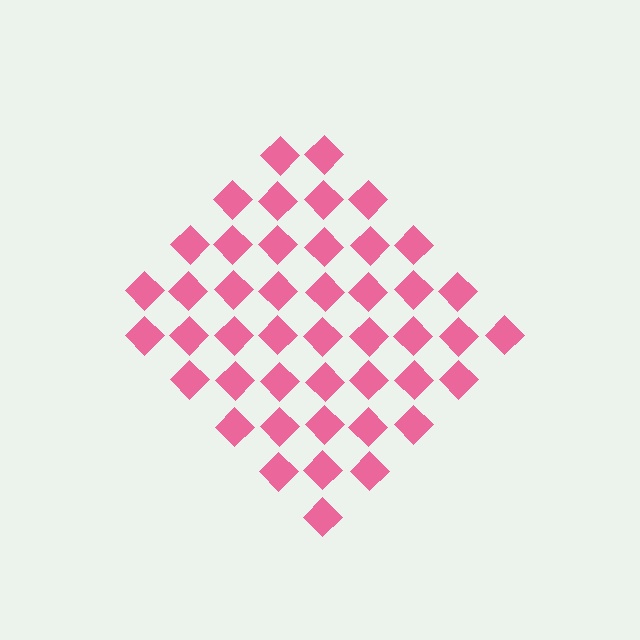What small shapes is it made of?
It is made of small diamonds.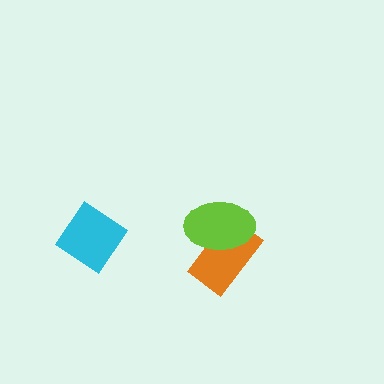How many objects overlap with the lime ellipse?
1 object overlaps with the lime ellipse.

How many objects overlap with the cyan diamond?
0 objects overlap with the cyan diamond.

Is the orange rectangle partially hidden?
Yes, it is partially covered by another shape.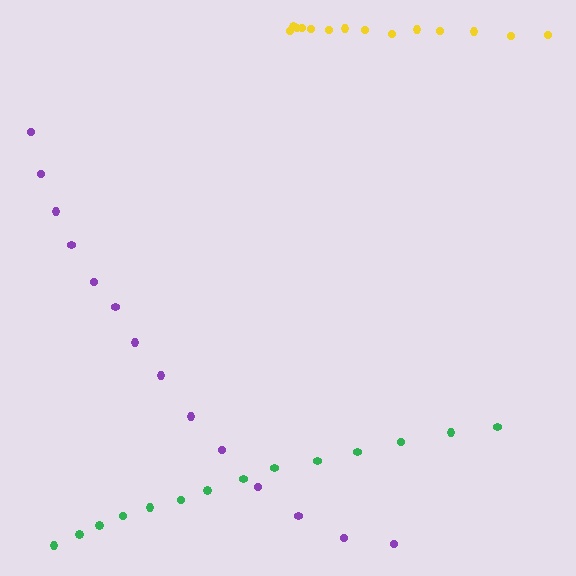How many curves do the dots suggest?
There are 3 distinct paths.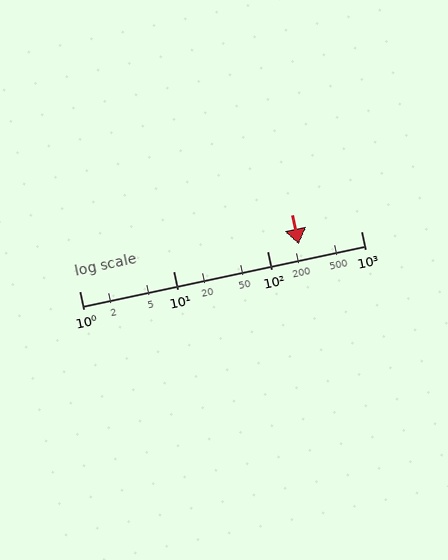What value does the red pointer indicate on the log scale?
The pointer indicates approximately 220.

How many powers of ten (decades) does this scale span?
The scale spans 3 decades, from 1 to 1000.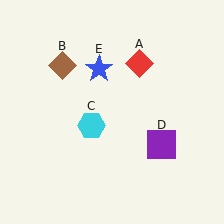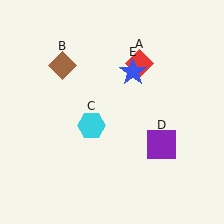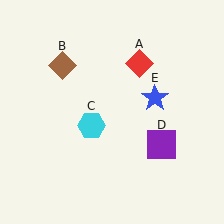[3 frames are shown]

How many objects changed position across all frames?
1 object changed position: blue star (object E).